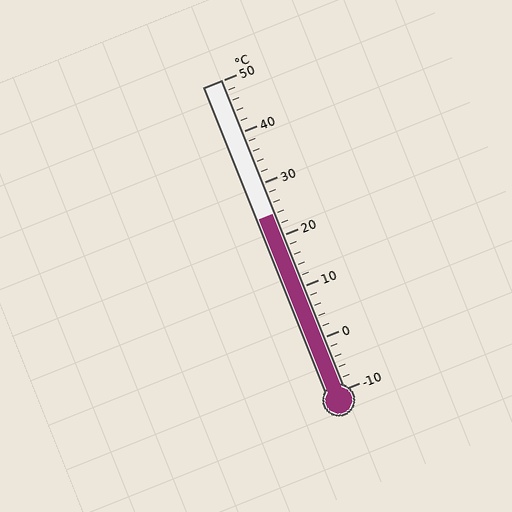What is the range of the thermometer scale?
The thermometer scale ranges from -10°C to 50°C.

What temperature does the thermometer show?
The thermometer shows approximately 24°C.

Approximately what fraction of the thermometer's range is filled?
The thermometer is filled to approximately 55% of its range.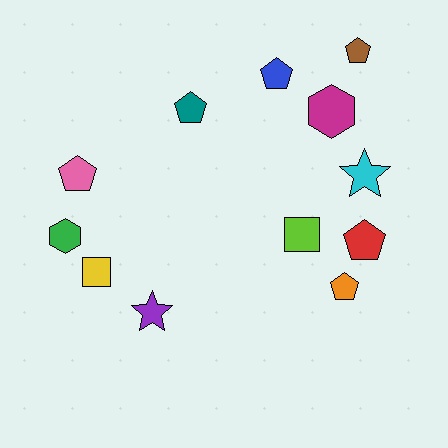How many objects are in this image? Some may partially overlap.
There are 12 objects.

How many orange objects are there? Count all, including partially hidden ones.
There is 1 orange object.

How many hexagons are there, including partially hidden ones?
There are 2 hexagons.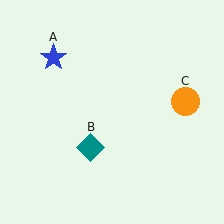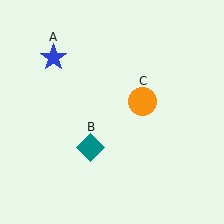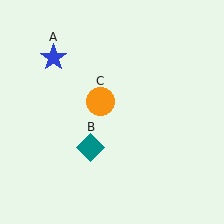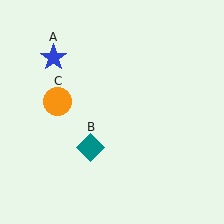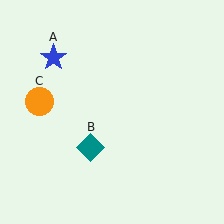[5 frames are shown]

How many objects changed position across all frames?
1 object changed position: orange circle (object C).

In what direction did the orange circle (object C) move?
The orange circle (object C) moved left.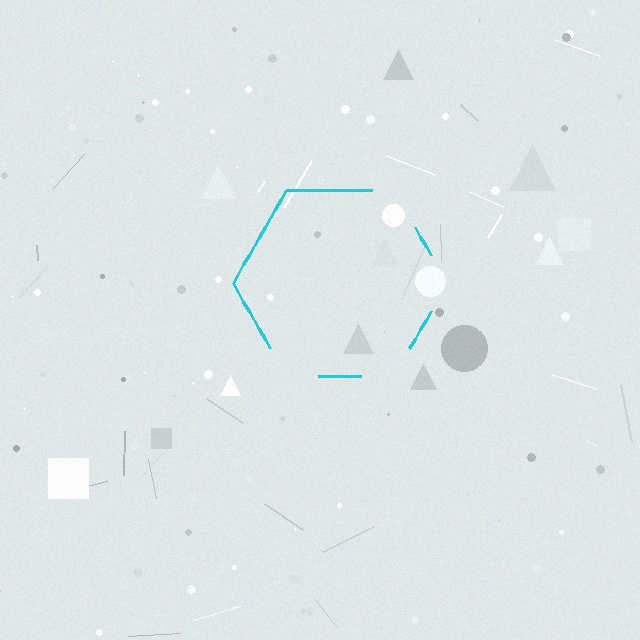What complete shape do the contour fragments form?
The contour fragments form a hexagon.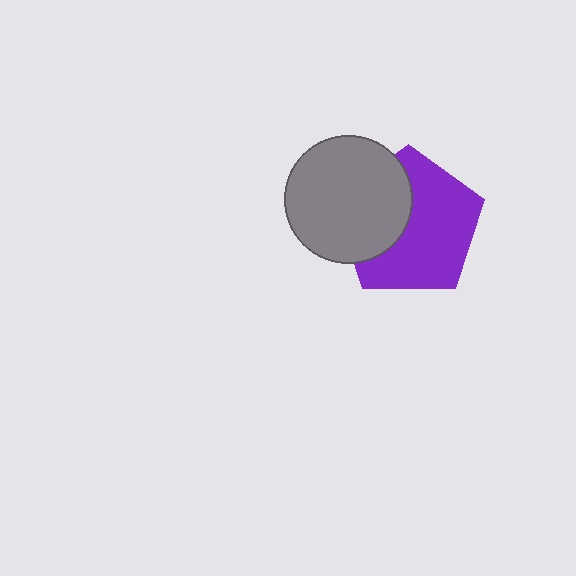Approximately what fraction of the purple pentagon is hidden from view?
Roughly 36% of the purple pentagon is hidden behind the gray circle.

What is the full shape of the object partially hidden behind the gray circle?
The partially hidden object is a purple pentagon.